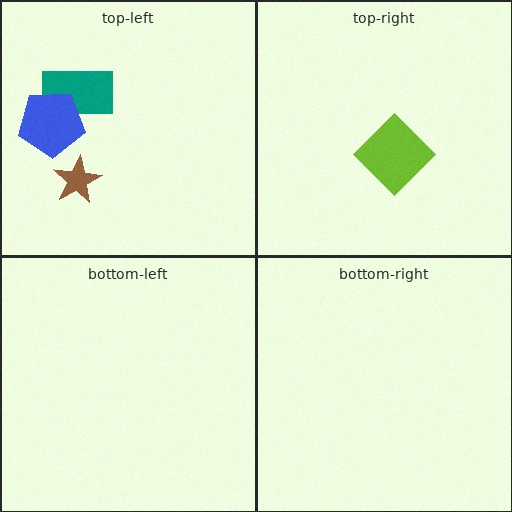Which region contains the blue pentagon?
The top-left region.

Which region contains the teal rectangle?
The top-left region.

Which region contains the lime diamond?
The top-right region.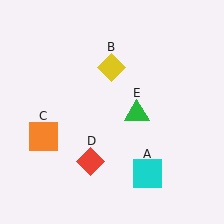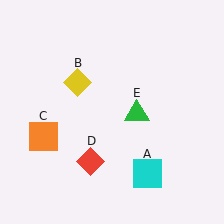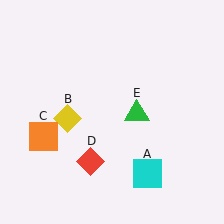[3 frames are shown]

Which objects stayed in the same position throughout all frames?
Cyan square (object A) and orange square (object C) and red diamond (object D) and green triangle (object E) remained stationary.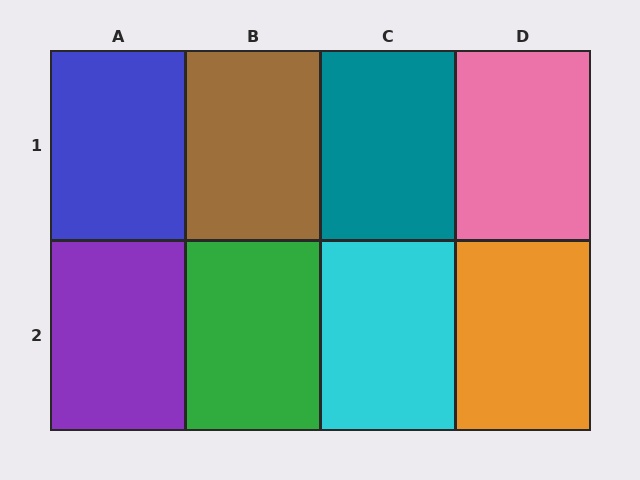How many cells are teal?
1 cell is teal.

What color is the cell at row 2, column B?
Green.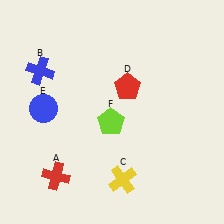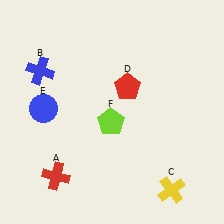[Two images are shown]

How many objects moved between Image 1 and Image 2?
1 object moved between the two images.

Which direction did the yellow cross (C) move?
The yellow cross (C) moved right.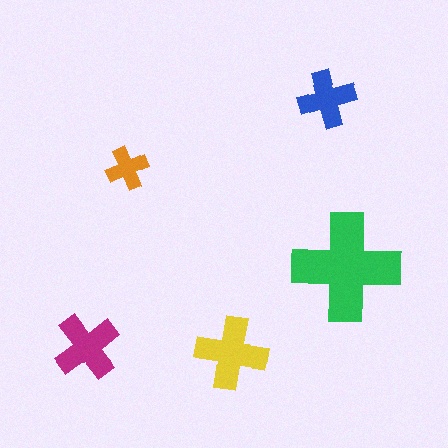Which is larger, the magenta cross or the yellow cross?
The yellow one.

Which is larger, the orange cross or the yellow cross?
The yellow one.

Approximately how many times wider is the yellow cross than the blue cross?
About 1.5 times wider.